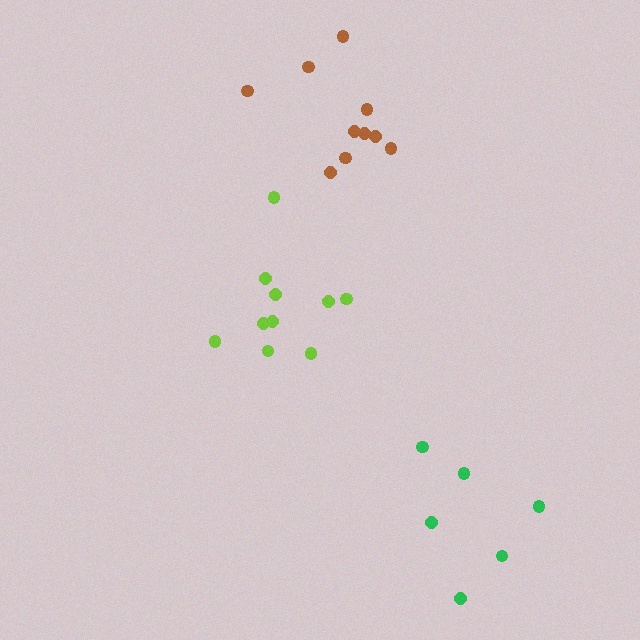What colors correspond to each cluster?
The clusters are colored: brown, lime, green.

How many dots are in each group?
Group 1: 10 dots, Group 2: 10 dots, Group 3: 6 dots (26 total).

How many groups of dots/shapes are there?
There are 3 groups.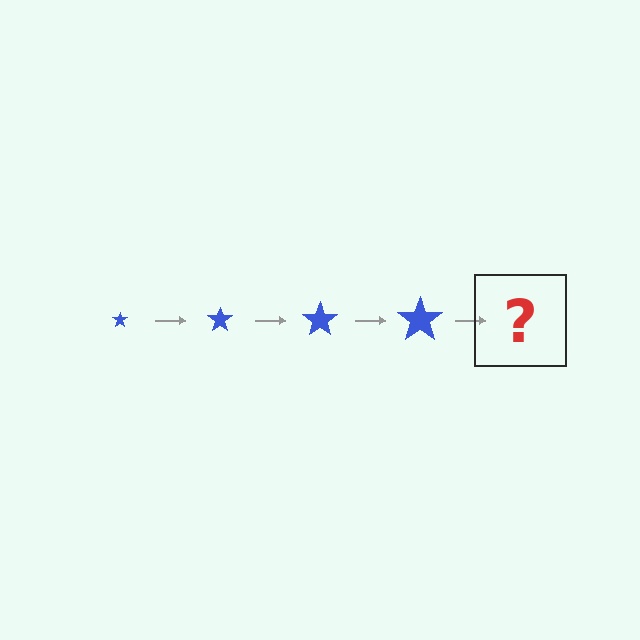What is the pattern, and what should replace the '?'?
The pattern is that the star gets progressively larger each step. The '?' should be a blue star, larger than the previous one.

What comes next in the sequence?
The next element should be a blue star, larger than the previous one.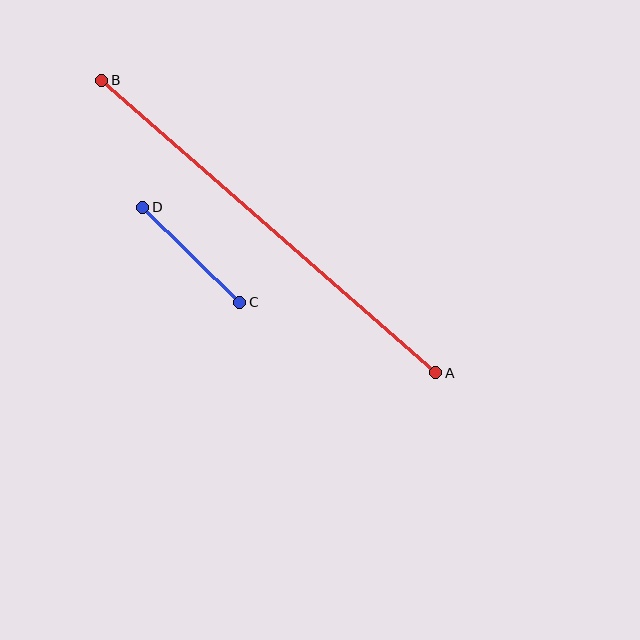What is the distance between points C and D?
The distance is approximately 136 pixels.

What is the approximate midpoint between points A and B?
The midpoint is at approximately (269, 227) pixels.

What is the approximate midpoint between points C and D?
The midpoint is at approximately (191, 255) pixels.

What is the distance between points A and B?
The distance is approximately 444 pixels.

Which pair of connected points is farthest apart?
Points A and B are farthest apart.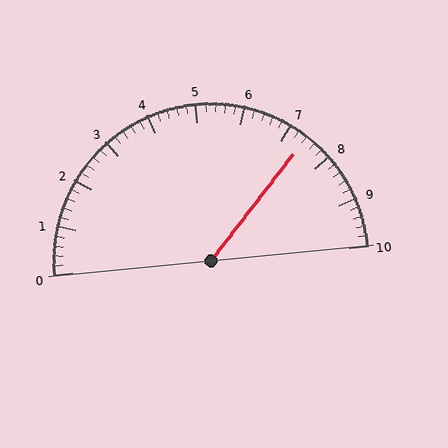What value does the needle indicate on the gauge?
The needle indicates approximately 7.4.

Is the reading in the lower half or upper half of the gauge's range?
The reading is in the upper half of the range (0 to 10).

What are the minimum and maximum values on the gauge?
The gauge ranges from 0 to 10.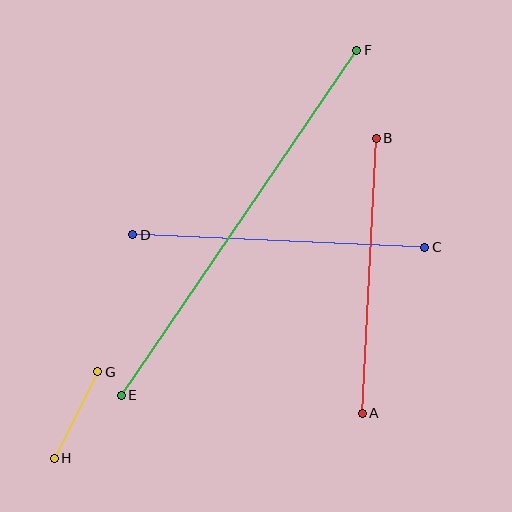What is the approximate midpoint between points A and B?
The midpoint is at approximately (369, 276) pixels.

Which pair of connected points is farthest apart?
Points E and F are farthest apart.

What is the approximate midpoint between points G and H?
The midpoint is at approximately (76, 415) pixels.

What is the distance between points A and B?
The distance is approximately 275 pixels.